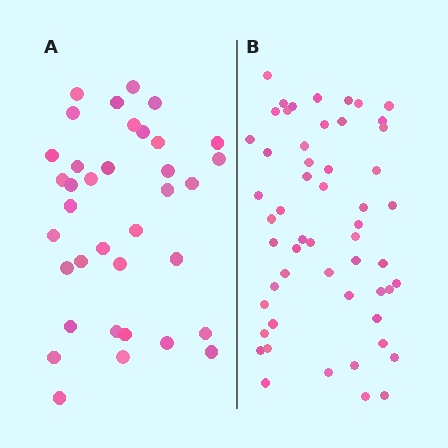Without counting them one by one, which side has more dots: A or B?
Region B (the right region) has more dots.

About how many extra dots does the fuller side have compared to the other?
Region B has approximately 20 more dots than region A.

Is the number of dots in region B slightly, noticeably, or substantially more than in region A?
Region B has substantially more. The ratio is roughly 1.5 to 1.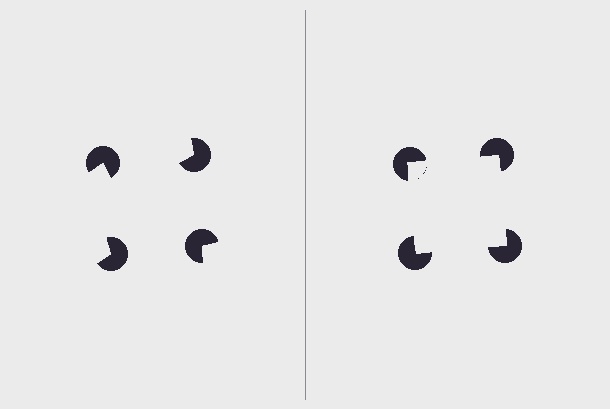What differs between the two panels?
The pac-man discs are positioned identically on both sides; only the wedge orientations differ. On the right they align to a square; on the left they are misaligned.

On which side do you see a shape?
An illusory square appears on the right side. On the left side the wedge cuts are rotated, so no coherent shape forms.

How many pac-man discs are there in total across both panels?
8 — 4 on each side.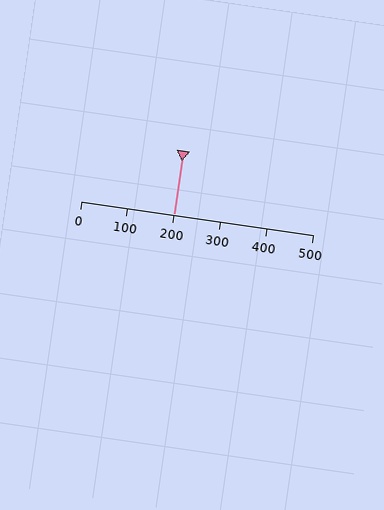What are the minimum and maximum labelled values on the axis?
The axis runs from 0 to 500.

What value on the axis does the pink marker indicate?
The marker indicates approximately 200.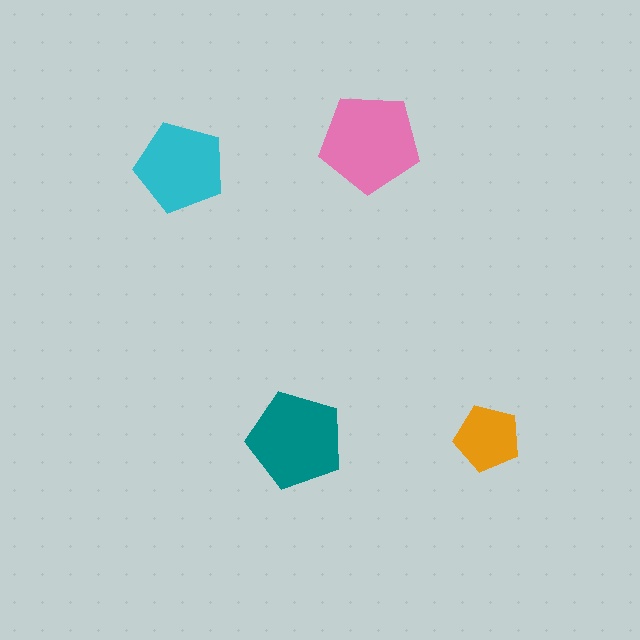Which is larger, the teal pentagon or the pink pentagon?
The pink one.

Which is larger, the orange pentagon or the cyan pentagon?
The cyan one.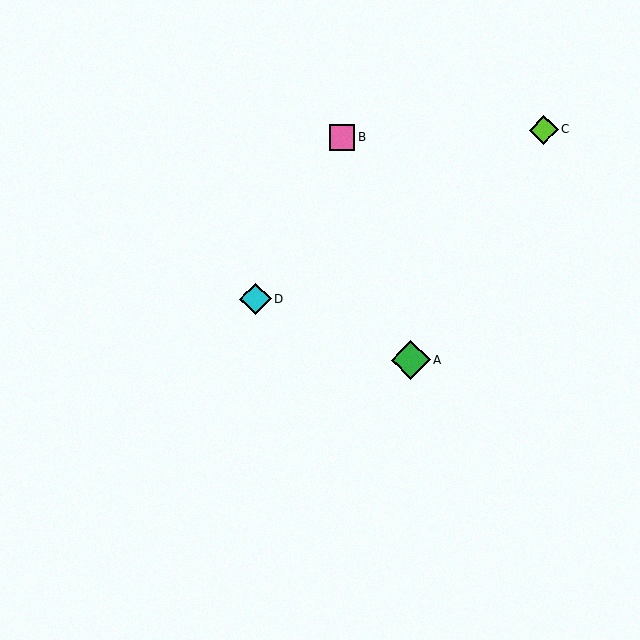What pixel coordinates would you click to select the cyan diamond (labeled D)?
Click at (256, 299) to select the cyan diamond D.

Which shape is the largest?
The green diamond (labeled A) is the largest.